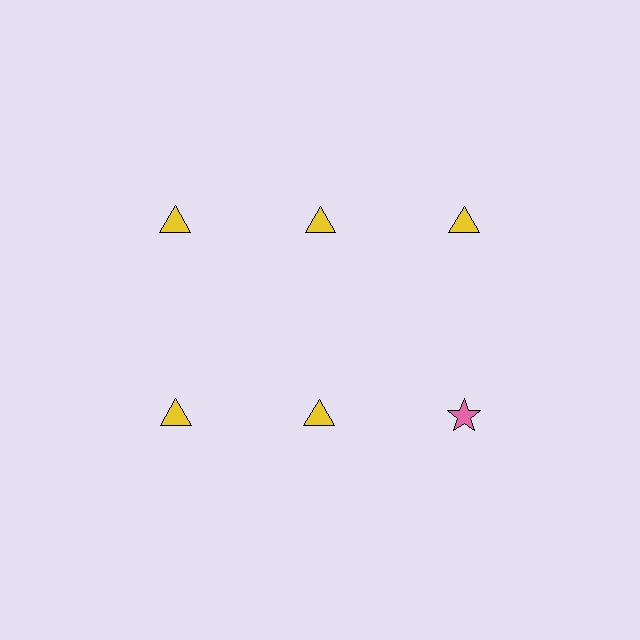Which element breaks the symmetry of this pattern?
The pink star in the second row, center column breaks the symmetry. All other shapes are yellow triangles.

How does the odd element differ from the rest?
It differs in both color (pink instead of yellow) and shape (star instead of triangle).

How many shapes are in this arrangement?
There are 6 shapes arranged in a grid pattern.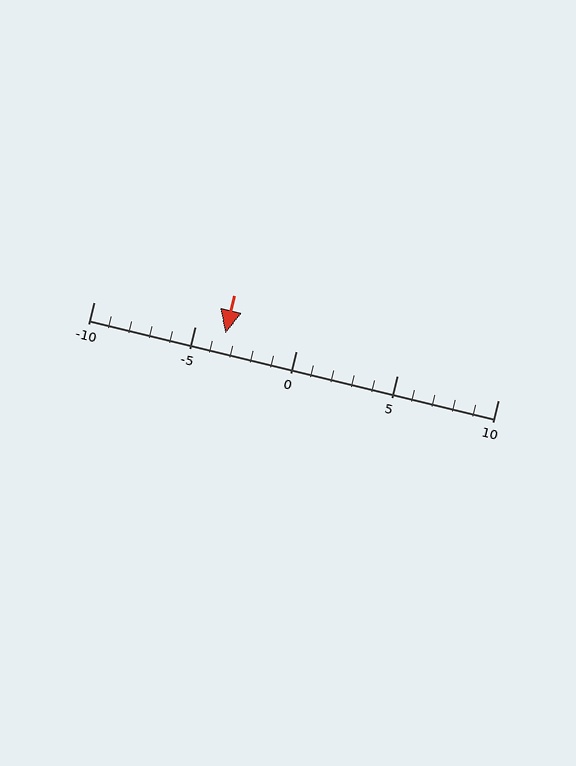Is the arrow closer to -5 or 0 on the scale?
The arrow is closer to -5.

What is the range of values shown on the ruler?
The ruler shows values from -10 to 10.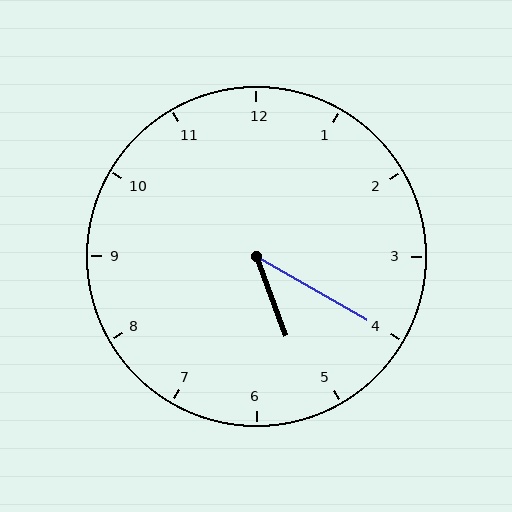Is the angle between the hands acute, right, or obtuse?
It is acute.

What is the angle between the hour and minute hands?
Approximately 40 degrees.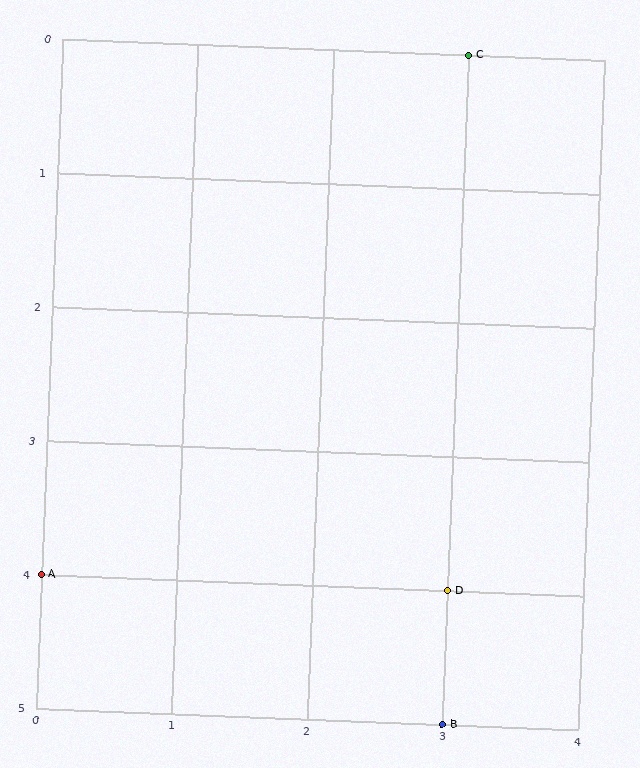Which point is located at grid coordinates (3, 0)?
Point C is at (3, 0).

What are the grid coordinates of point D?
Point D is at grid coordinates (3, 4).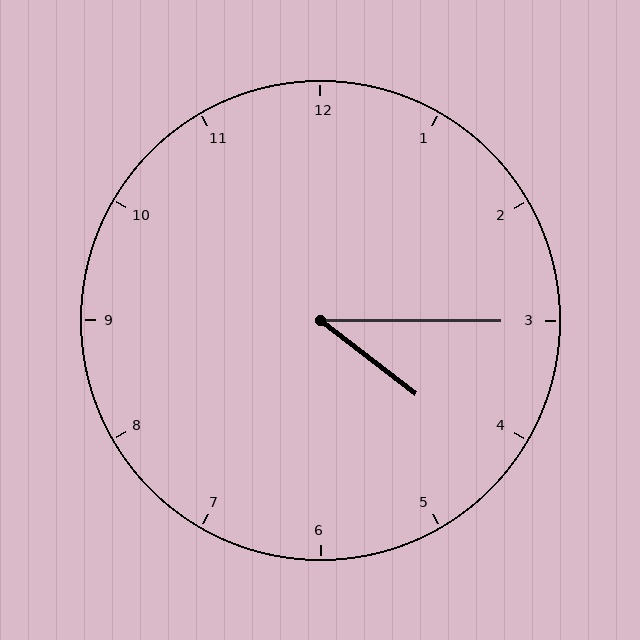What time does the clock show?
4:15.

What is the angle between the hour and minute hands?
Approximately 38 degrees.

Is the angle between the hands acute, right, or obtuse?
It is acute.